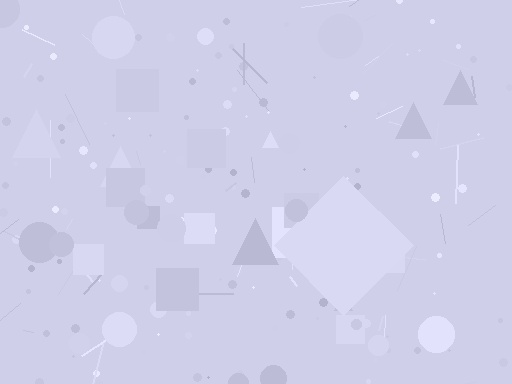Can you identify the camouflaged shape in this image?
The camouflaged shape is a diamond.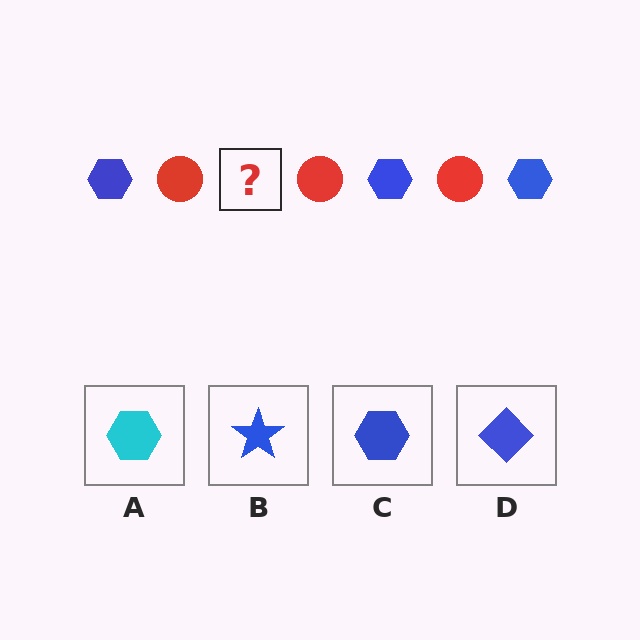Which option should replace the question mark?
Option C.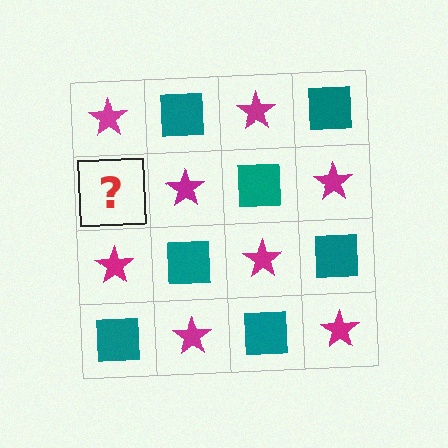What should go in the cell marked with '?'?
The missing cell should contain a teal square.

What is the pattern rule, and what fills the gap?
The rule is that it alternates magenta star and teal square in a checkerboard pattern. The gap should be filled with a teal square.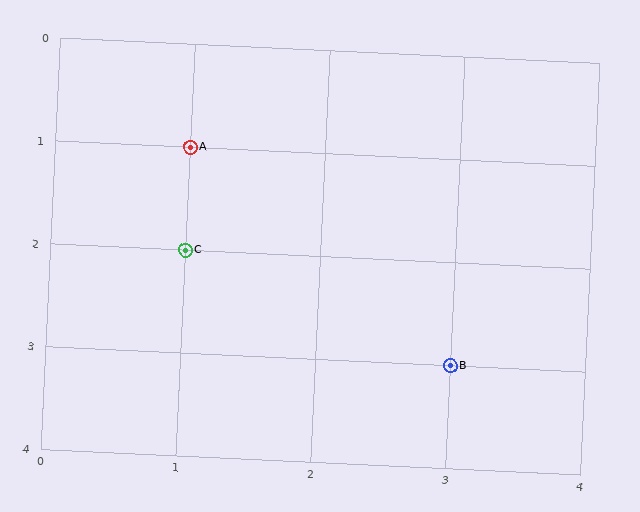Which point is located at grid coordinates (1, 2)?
Point C is at (1, 2).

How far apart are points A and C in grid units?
Points A and C are 1 row apart.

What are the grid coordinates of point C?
Point C is at grid coordinates (1, 2).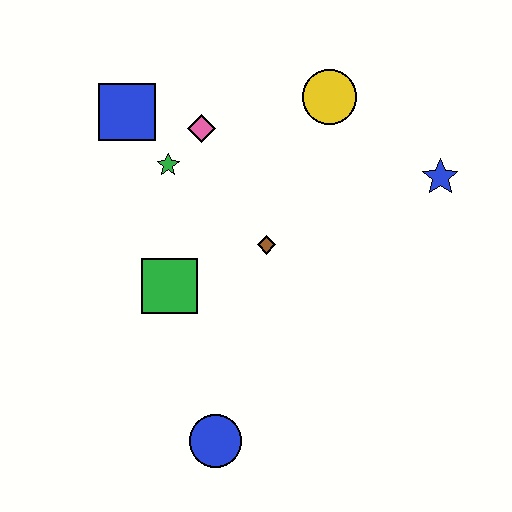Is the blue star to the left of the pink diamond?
No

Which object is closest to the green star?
The pink diamond is closest to the green star.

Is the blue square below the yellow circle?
Yes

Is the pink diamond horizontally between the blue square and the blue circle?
Yes